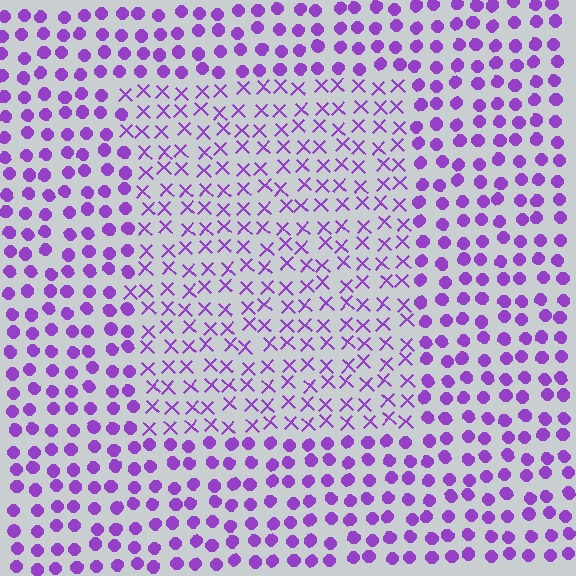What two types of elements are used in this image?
The image uses X marks inside the rectangle region and circles outside it.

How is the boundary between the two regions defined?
The boundary is defined by a change in element shape: X marks inside vs. circles outside. All elements share the same color and spacing.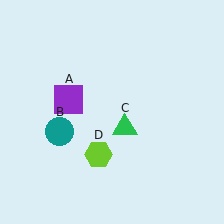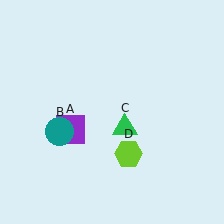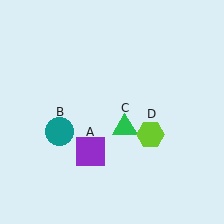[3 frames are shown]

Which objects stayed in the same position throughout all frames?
Teal circle (object B) and green triangle (object C) remained stationary.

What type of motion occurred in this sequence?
The purple square (object A), lime hexagon (object D) rotated counterclockwise around the center of the scene.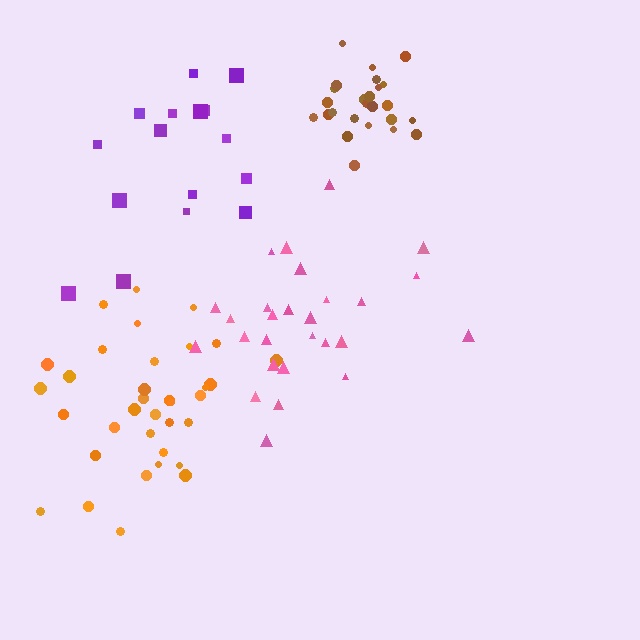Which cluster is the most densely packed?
Brown.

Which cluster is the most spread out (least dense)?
Purple.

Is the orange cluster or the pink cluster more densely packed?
Orange.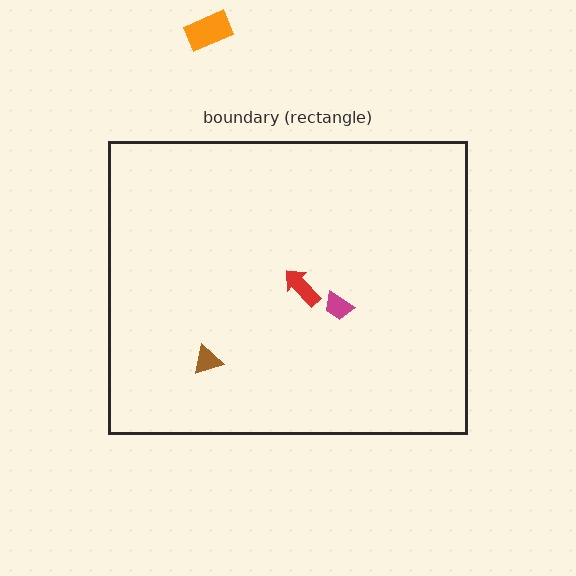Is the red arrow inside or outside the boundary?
Inside.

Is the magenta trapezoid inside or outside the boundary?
Inside.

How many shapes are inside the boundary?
3 inside, 1 outside.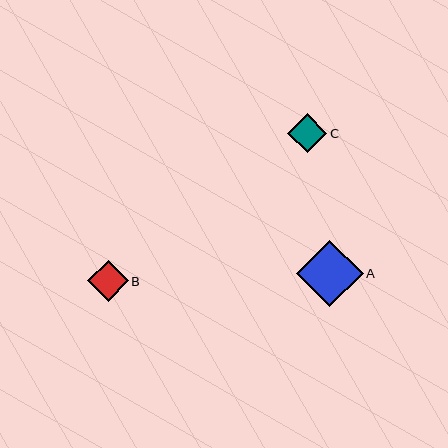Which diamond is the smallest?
Diamond C is the smallest with a size of approximately 39 pixels.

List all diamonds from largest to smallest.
From largest to smallest: A, B, C.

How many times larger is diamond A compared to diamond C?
Diamond A is approximately 1.7 times the size of diamond C.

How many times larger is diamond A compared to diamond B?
Diamond A is approximately 1.7 times the size of diamond B.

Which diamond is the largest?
Diamond A is the largest with a size of approximately 67 pixels.